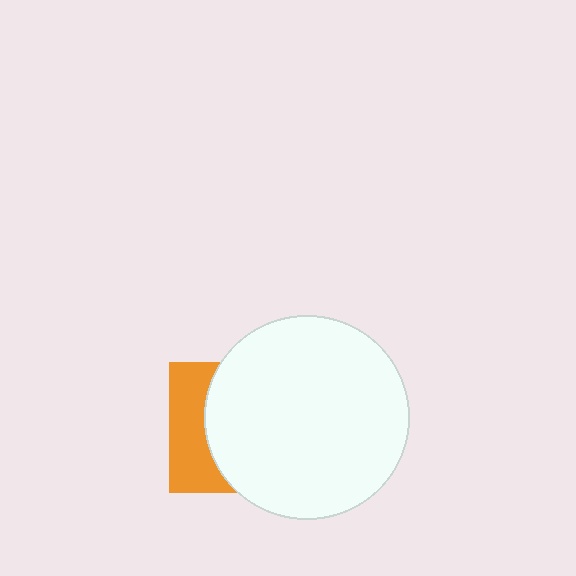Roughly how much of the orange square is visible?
A small part of it is visible (roughly 33%).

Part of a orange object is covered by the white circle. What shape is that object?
It is a square.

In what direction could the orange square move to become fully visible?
The orange square could move left. That would shift it out from behind the white circle entirely.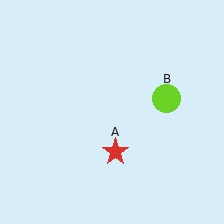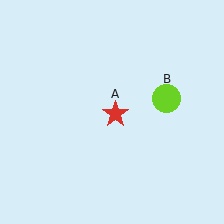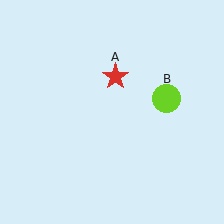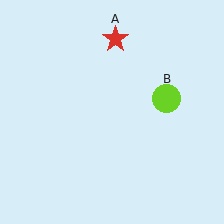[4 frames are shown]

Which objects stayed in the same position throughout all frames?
Lime circle (object B) remained stationary.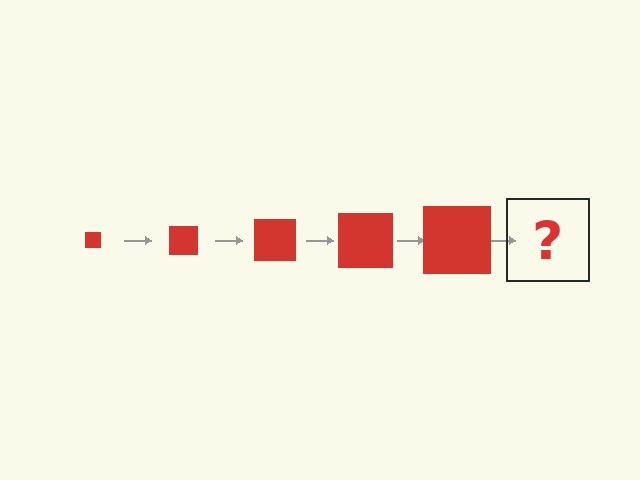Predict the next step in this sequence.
The next step is a red square, larger than the previous one.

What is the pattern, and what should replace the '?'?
The pattern is that the square gets progressively larger each step. The '?' should be a red square, larger than the previous one.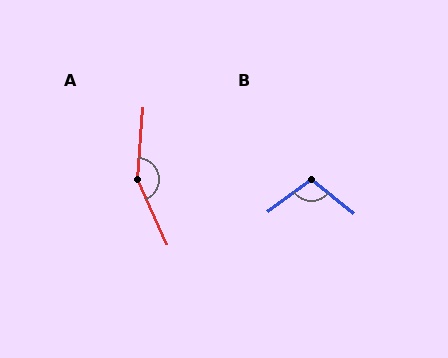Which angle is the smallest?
B, at approximately 104 degrees.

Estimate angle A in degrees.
Approximately 151 degrees.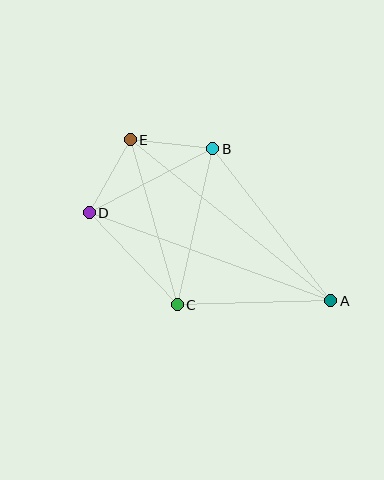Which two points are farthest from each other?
Points A and E are farthest from each other.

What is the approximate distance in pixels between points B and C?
The distance between B and C is approximately 160 pixels.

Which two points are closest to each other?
Points B and E are closest to each other.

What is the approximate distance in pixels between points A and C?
The distance between A and C is approximately 153 pixels.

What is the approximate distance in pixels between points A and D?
The distance between A and D is approximately 257 pixels.